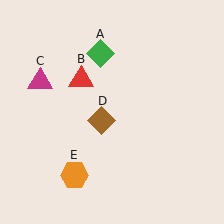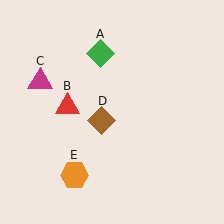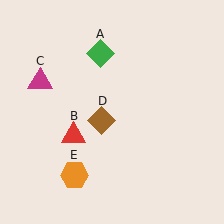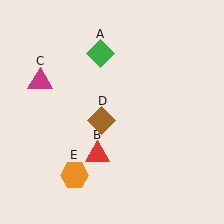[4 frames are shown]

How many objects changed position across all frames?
1 object changed position: red triangle (object B).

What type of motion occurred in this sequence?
The red triangle (object B) rotated counterclockwise around the center of the scene.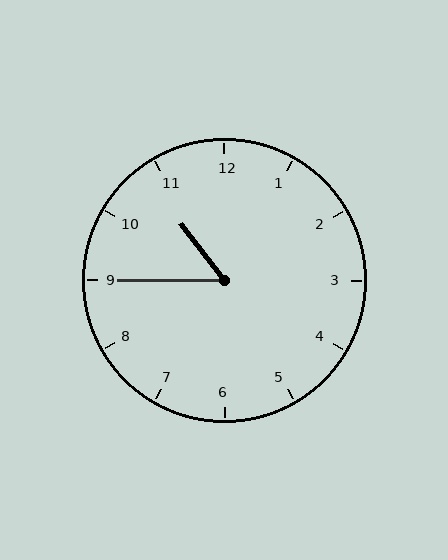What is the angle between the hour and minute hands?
Approximately 52 degrees.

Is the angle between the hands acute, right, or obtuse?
It is acute.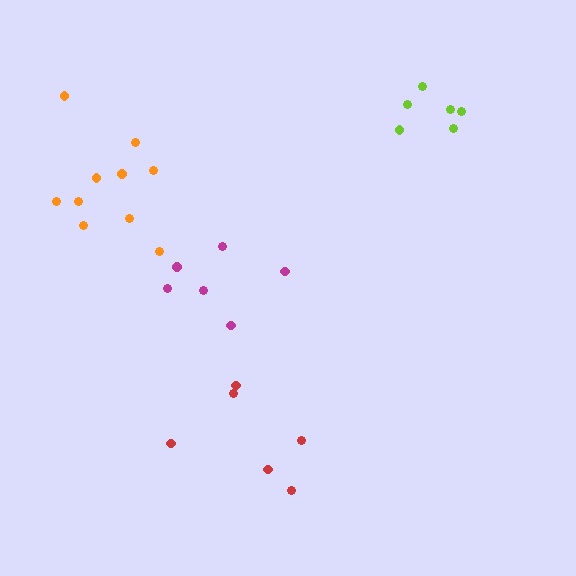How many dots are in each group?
Group 1: 6 dots, Group 2: 6 dots, Group 3: 6 dots, Group 4: 10 dots (28 total).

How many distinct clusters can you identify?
There are 4 distinct clusters.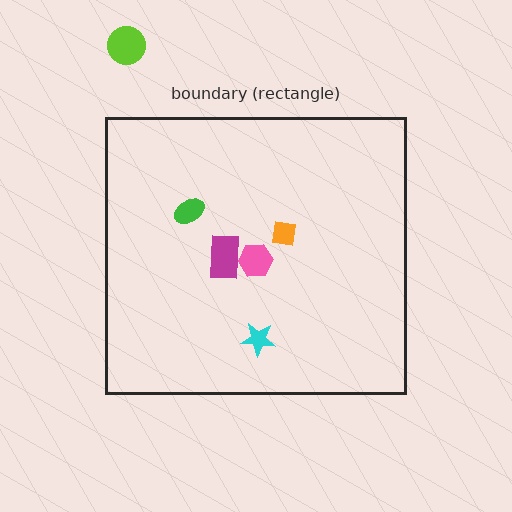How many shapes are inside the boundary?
5 inside, 1 outside.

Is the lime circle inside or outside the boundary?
Outside.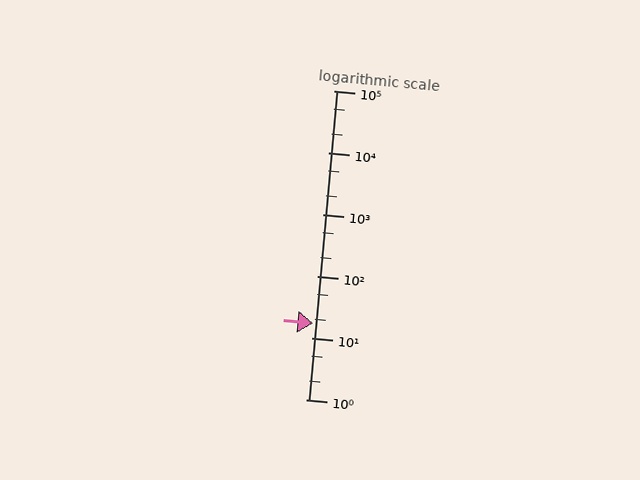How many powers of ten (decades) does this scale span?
The scale spans 5 decades, from 1 to 100000.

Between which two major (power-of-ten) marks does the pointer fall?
The pointer is between 10 and 100.